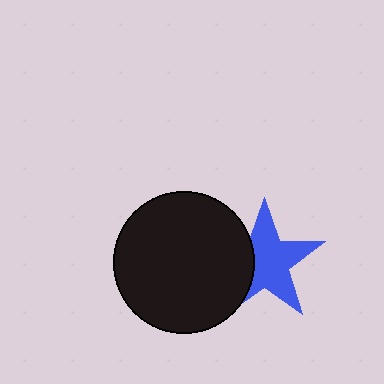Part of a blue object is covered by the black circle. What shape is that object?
It is a star.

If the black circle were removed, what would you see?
You would see the complete blue star.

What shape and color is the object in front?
The object in front is a black circle.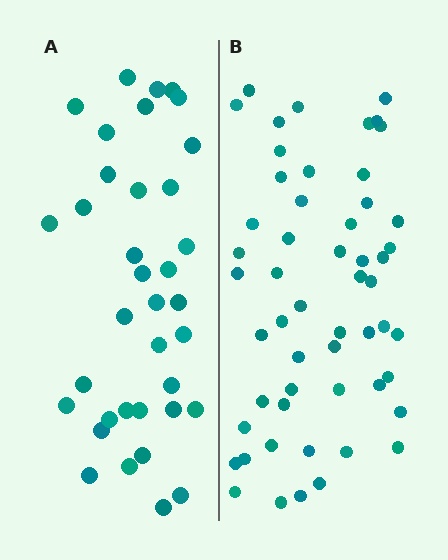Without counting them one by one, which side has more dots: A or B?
Region B (the right region) has more dots.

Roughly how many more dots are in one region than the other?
Region B has approximately 20 more dots than region A.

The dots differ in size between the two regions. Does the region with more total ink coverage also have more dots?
No. Region A has more total ink coverage because its dots are larger, but region B actually contains more individual dots. Total area can be misleading — the number of items is what matters here.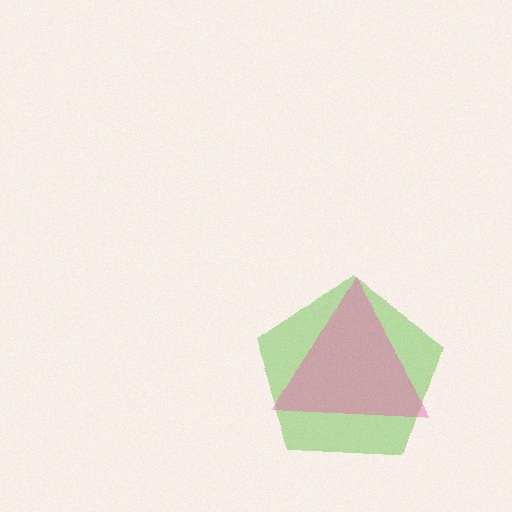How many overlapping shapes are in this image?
There are 2 overlapping shapes in the image.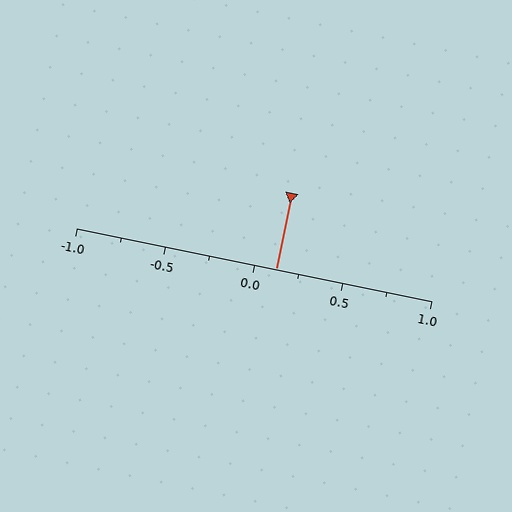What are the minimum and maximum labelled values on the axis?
The axis runs from -1.0 to 1.0.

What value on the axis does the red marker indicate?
The marker indicates approximately 0.12.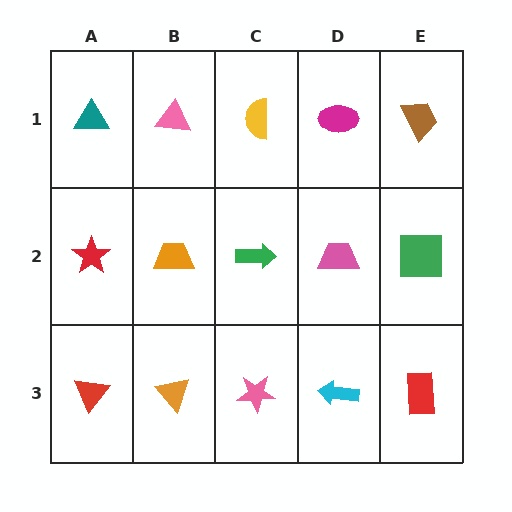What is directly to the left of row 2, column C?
An orange trapezoid.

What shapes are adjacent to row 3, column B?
An orange trapezoid (row 2, column B), a red triangle (row 3, column A), a pink star (row 3, column C).